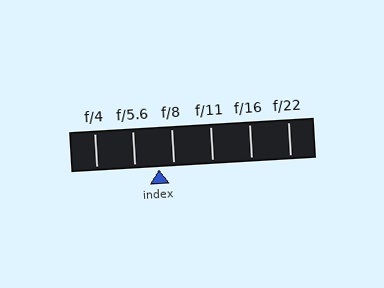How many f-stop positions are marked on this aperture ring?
There are 6 f-stop positions marked.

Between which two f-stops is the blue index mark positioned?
The index mark is between f/5.6 and f/8.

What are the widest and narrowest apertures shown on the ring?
The widest aperture shown is f/4 and the narrowest is f/22.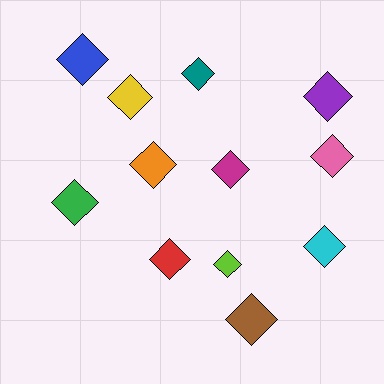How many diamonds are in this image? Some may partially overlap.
There are 12 diamonds.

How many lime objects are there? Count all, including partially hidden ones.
There is 1 lime object.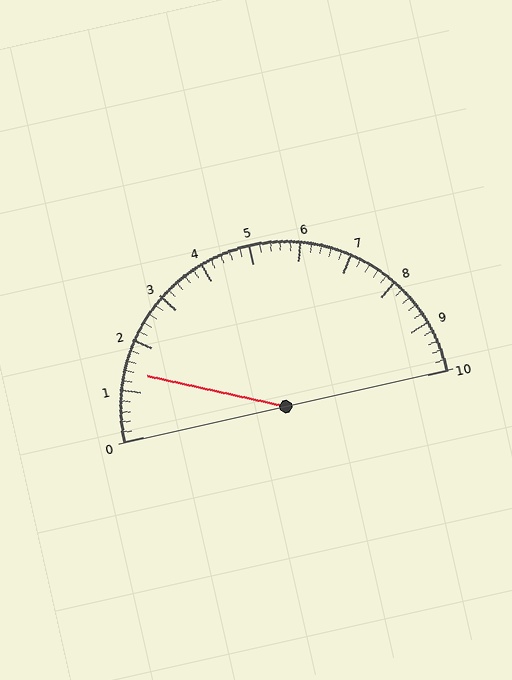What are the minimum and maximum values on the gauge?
The gauge ranges from 0 to 10.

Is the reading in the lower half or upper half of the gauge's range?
The reading is in the lower half of the range (0 to 10).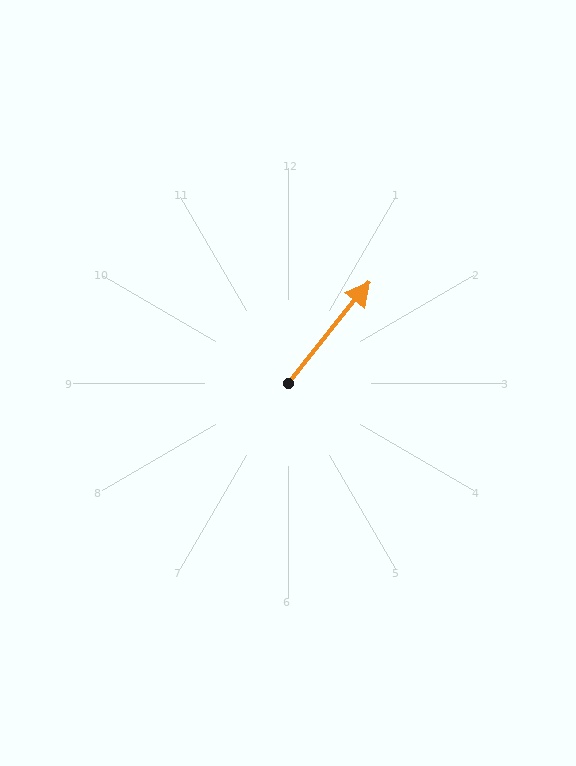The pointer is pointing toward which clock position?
Roughly 1 o'clock.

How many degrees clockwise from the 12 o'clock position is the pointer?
Approximately 39 degrees.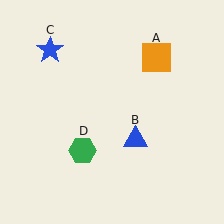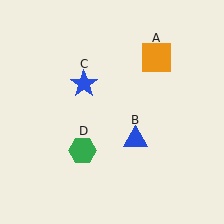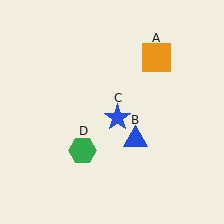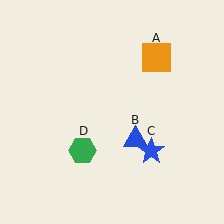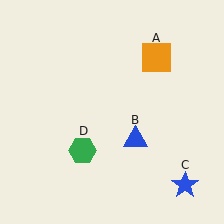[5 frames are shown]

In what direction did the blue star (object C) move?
The blue star (object C) moved down and to the right.